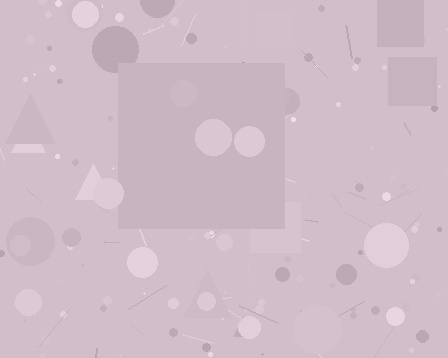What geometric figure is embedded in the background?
A square is embedded in the background.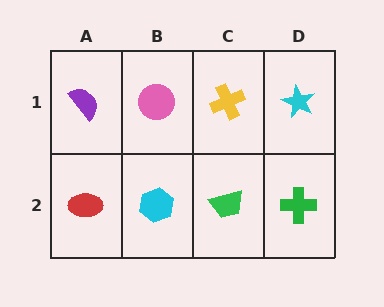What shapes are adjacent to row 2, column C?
A yellow cross (row 1, column C), a cyan hexagon (row 2, column B), a green cross (row 2, column D).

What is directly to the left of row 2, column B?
A red ellipse.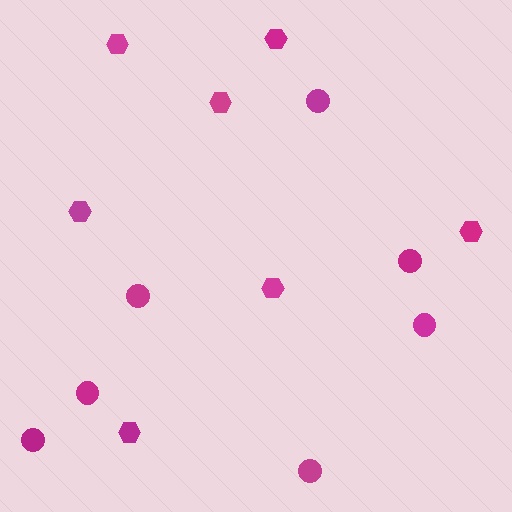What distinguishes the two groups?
There are 2 groups: one group of circles (7) and one group of hexagons (7).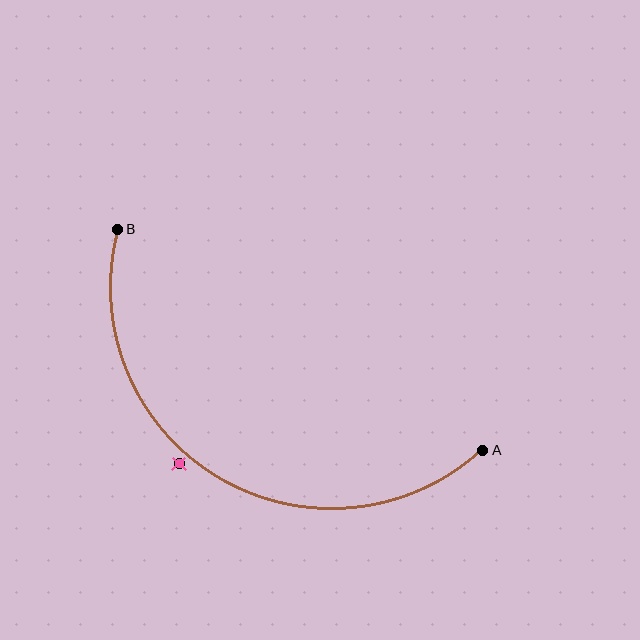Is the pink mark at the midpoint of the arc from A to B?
No — the pink mark does not lie on the arc at all. It sits slightly outside the curve.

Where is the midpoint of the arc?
The arc midpoint is the point on the curve farthest from the straight line joining A and B. It sits below that line.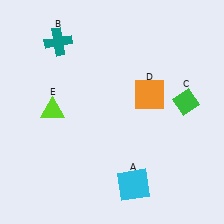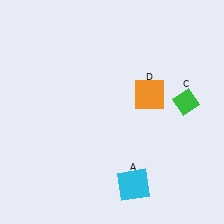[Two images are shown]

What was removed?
The teal cross (B), the lime triangle (E) were removed in Image 2.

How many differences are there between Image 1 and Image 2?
There are 2 differences between the two images.